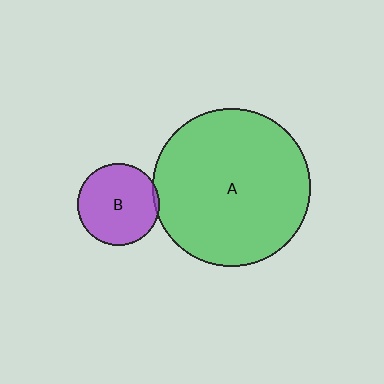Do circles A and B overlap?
Yes.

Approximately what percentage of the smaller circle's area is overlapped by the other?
Approximately 5%.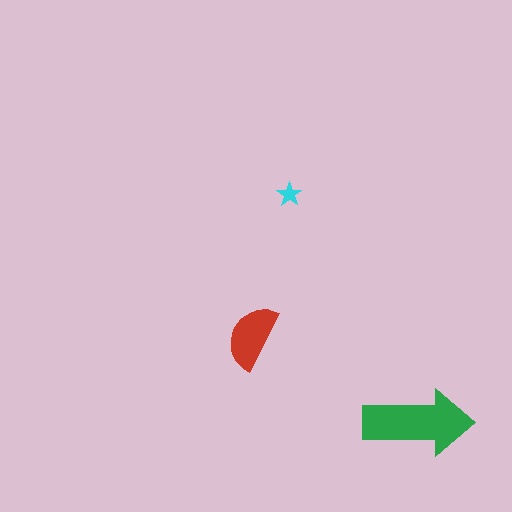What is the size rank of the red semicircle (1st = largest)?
2nd.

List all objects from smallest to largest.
The cyan star, the red semicircle, the green arrow.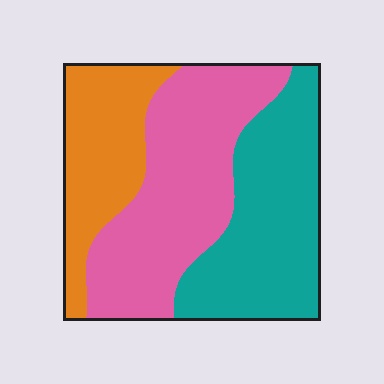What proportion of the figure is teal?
Teal covers roughly 35% of the figure.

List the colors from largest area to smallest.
From largest to smallest: pink, teal, orange.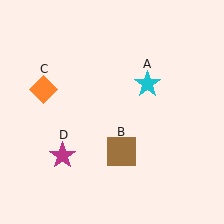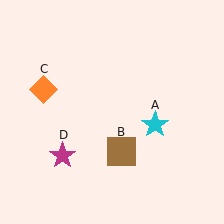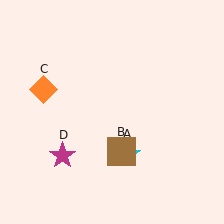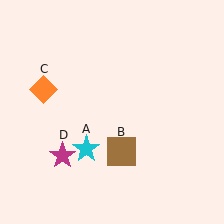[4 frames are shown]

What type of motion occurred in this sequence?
The cyan star (object A) rotated clockwise around the center of the scene.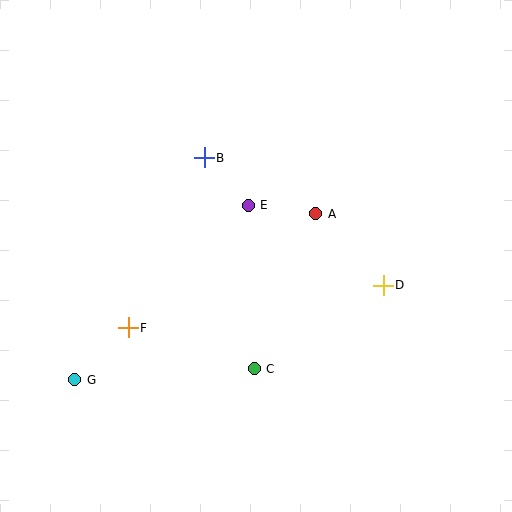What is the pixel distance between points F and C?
The distance between F and C is 132 pixels.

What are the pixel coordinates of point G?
Point G is at (75, 380).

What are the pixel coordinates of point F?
Point F is at (128, 328).